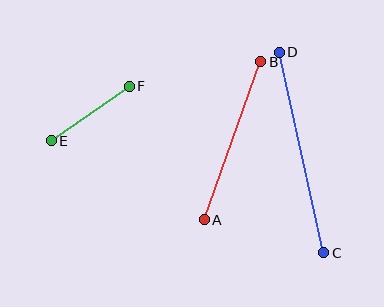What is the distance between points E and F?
The distance is approximately 95 pixels.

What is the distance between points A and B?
The distance is approximately 168 pixels.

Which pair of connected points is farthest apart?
Points C and D are farthest apart.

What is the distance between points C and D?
The distance is approximately 205 pixels.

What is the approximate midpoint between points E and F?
The midpoint is at approximately (90, 114) pixels.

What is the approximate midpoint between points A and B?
The midpoint is at approximately (232, 141) pixels.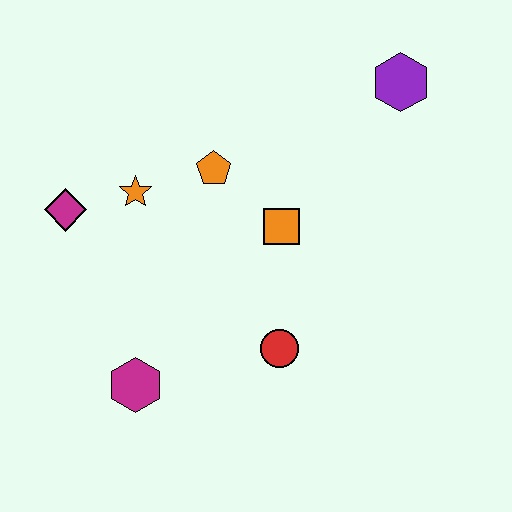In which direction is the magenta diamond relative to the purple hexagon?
The magenta diamond is to the left of the purple hexagon.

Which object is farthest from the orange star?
The purple hexagon is farthest from the orange star.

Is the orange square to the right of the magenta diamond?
Yes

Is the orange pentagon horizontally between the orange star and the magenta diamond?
No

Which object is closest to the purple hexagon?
The orange square is closest to the purple hexagon.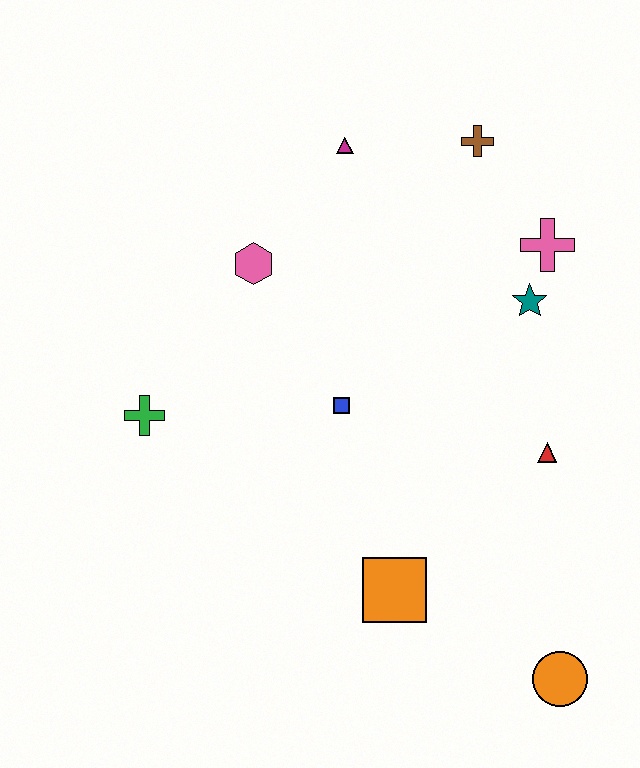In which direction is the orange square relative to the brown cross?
The orange square is below the brown cross.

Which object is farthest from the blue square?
The orange circle is farthest from the blue square.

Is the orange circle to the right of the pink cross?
Yes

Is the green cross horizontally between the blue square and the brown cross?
No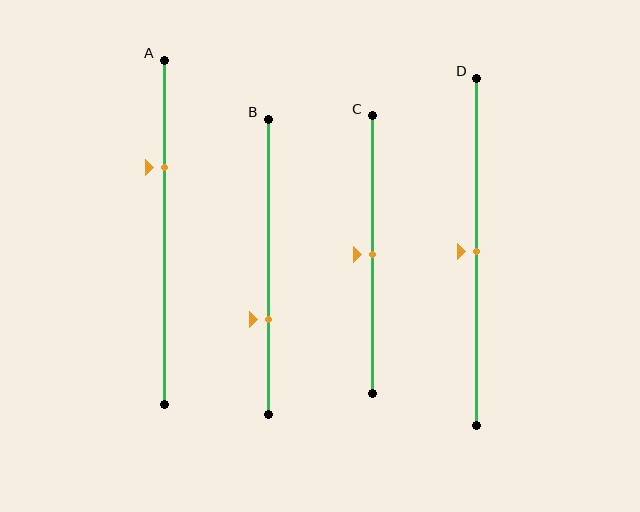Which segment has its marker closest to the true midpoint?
Segment C has its marker closest to the true midpoint.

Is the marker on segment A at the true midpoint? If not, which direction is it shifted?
No, the marker on segment A is shifted upward by about 19% of the segment length.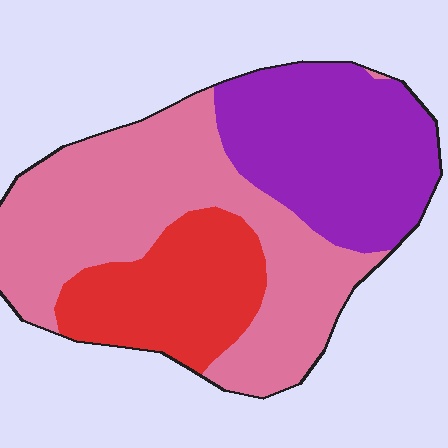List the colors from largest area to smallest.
From largest to smallest: pink, purple, red.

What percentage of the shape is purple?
Purple takes up about one third (1/3) of the shape.